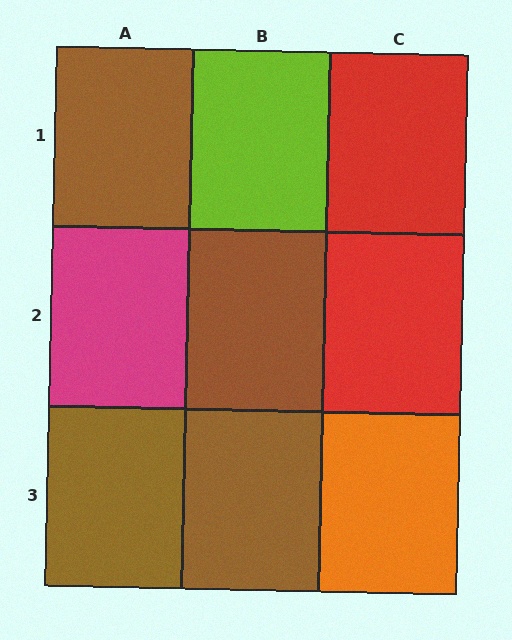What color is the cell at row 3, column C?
Orange.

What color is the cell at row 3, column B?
Brown.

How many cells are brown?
4 cells are brown.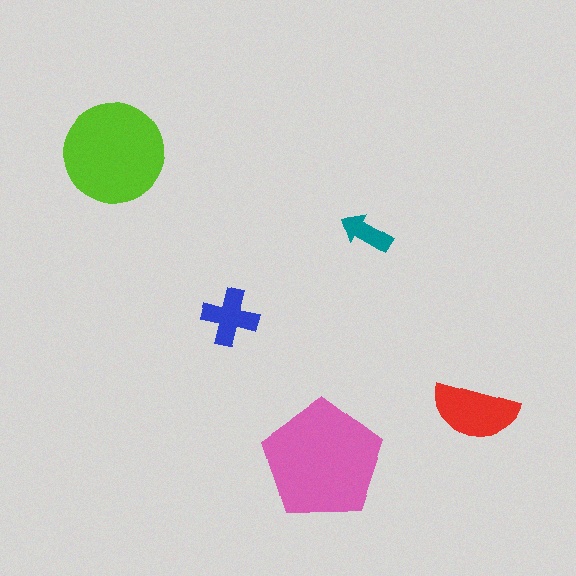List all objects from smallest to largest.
The teal arrow, the blue cross, the red semicircle, the lime circle, the pink pentagon.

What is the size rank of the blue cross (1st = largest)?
4th.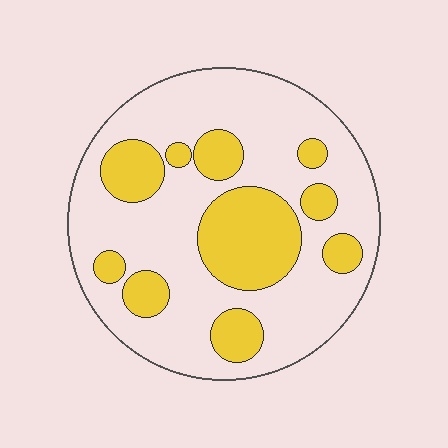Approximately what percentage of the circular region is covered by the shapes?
Approximately 30%.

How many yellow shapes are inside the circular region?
10.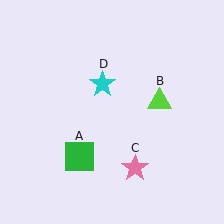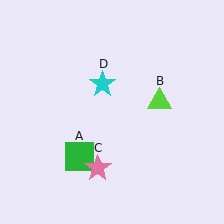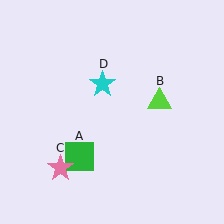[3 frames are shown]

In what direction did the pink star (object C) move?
The pink star (object C) moved left.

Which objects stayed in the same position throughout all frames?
Green square (object A) and lime triangle (object B) and cyan star (object D) remained stationary.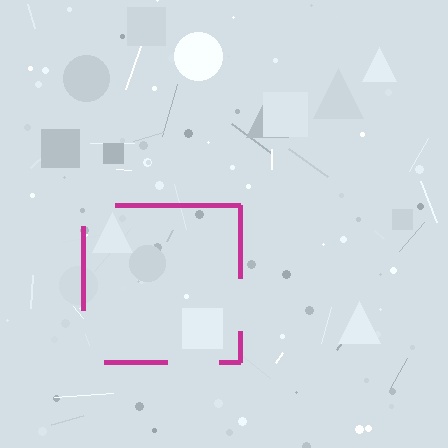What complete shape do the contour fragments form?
The contour fragments form a square.